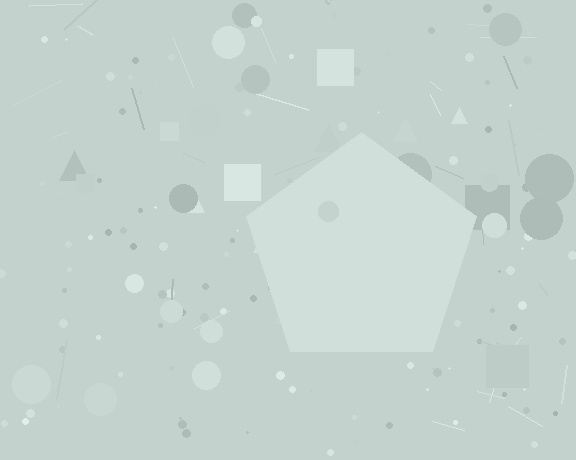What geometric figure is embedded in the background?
A pentagon is embedded in the background.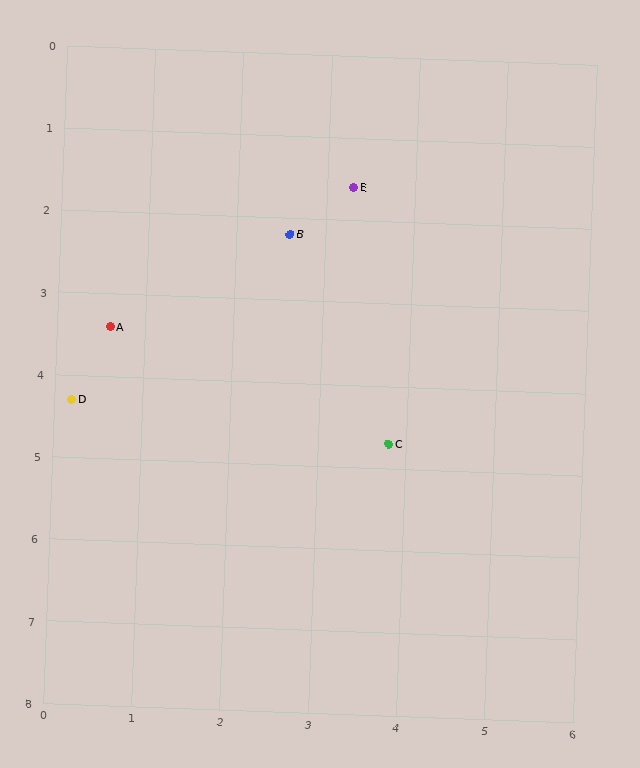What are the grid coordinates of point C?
Point C is at approximately (3.8, 4.7).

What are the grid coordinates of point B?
Point B is at approximately (2.6, 2.2).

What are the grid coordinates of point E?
Point E is at approximately (3.3, 1.6).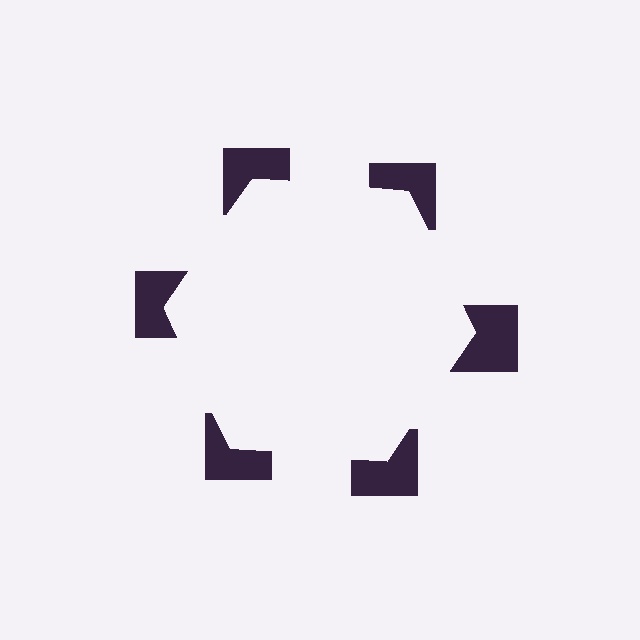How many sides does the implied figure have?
6 sides.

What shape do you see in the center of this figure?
An illusory hexagon — its edges are inferred from the aligned wedge cuts in the notched squares, not physically drawn.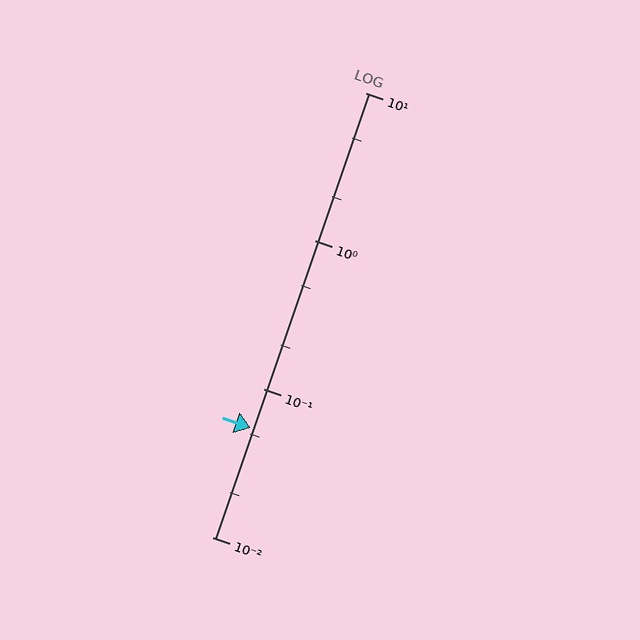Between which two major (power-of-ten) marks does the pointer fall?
The pointer is between 0.01 and 0.1.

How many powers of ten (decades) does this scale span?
The scale spans 3 decades, from 0.01 to 10.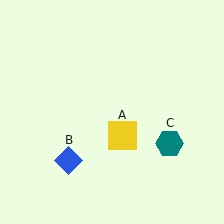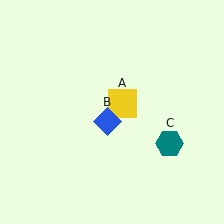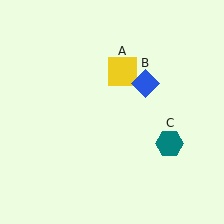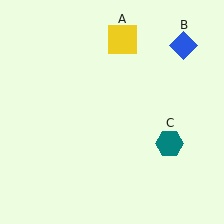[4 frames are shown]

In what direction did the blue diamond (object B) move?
The blue diamond (object B) moved up and to the right.